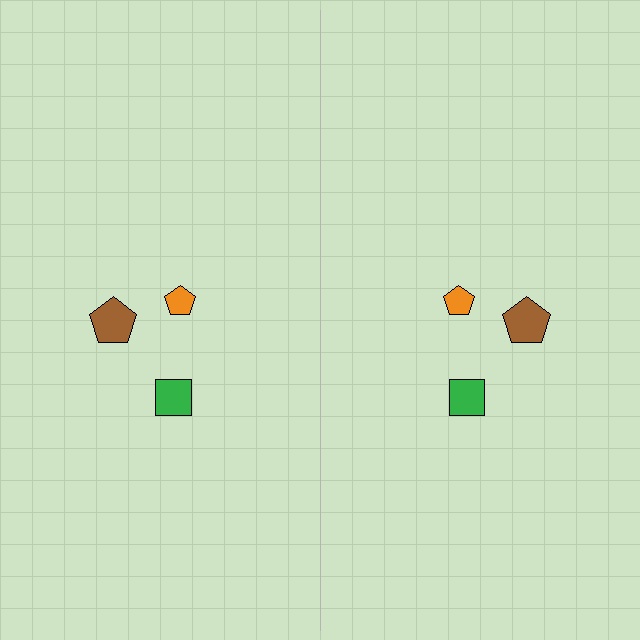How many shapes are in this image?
There are 6 shapes in this image.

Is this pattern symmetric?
Yes, this pattern has bilateral (reflection) symmetry.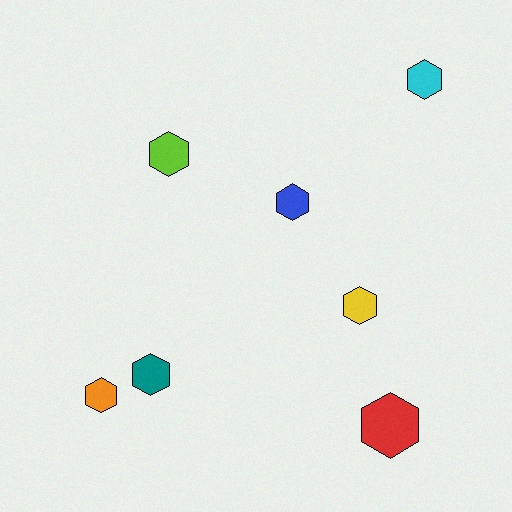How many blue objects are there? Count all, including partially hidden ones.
There is 1 blue object.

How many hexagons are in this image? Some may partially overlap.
There are 7 hexagons.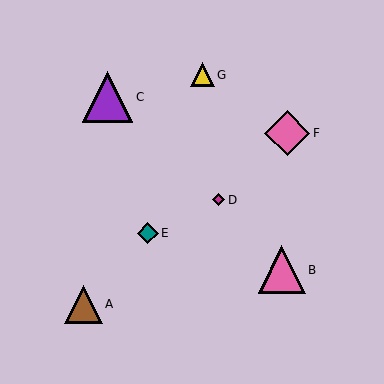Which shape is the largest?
The purple triangle (labeled C) is the largest.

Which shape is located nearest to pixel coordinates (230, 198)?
The magenta diamond (labeled D) at (218, 200) is nearest to that location.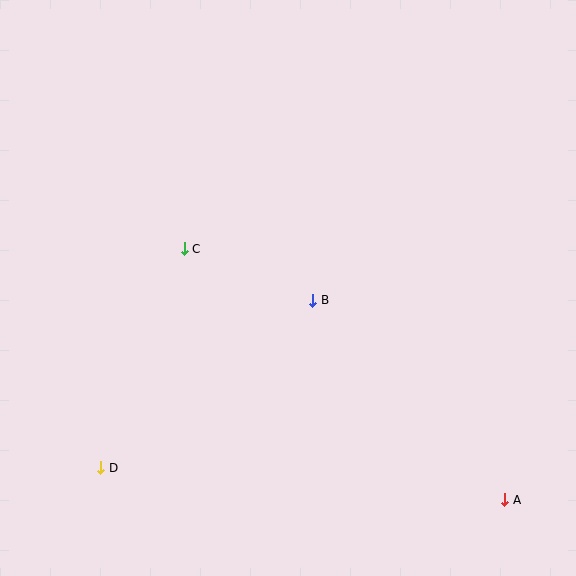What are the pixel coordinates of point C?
Point C is at (184, 249).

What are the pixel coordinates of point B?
Point B is at (313, 300).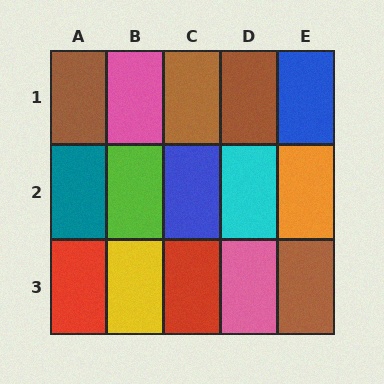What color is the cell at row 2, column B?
Lime.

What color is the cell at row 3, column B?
Yellow.